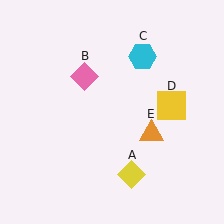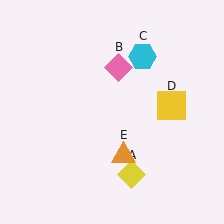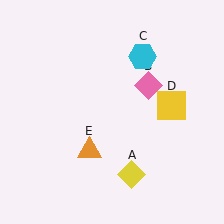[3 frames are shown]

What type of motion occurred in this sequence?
The pink diamond (object B), orange triangle (object E) rotated clockwise around the center of the scene.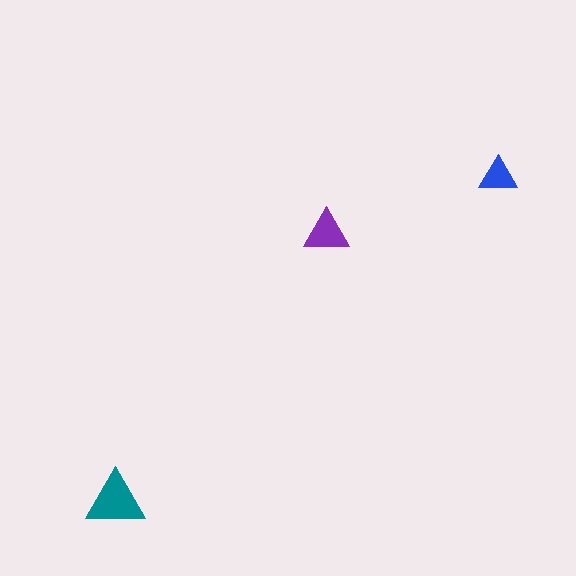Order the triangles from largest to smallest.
the teal one, the purple one, the blue one.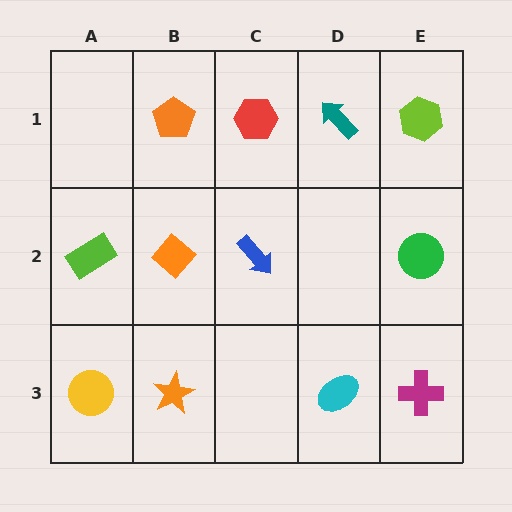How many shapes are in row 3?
4 shapes.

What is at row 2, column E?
A green circle.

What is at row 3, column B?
An orange star.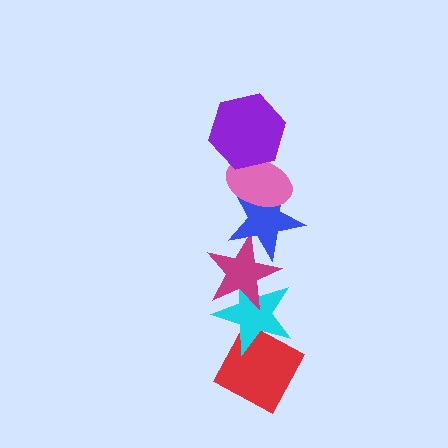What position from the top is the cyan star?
The cyan star is 5th from the top.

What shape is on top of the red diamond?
The cyan star is on top of the red diamond.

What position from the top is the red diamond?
The red diamond is 6th from the top.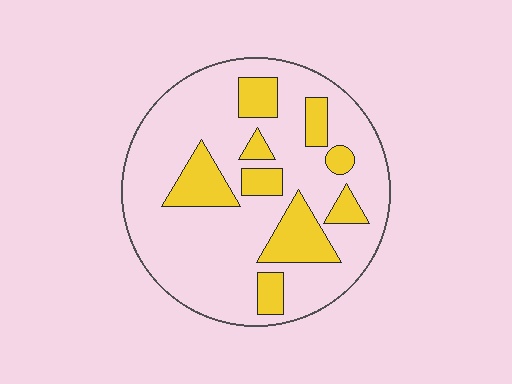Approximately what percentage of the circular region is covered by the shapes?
Approximately 25%.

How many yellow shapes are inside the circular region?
9.